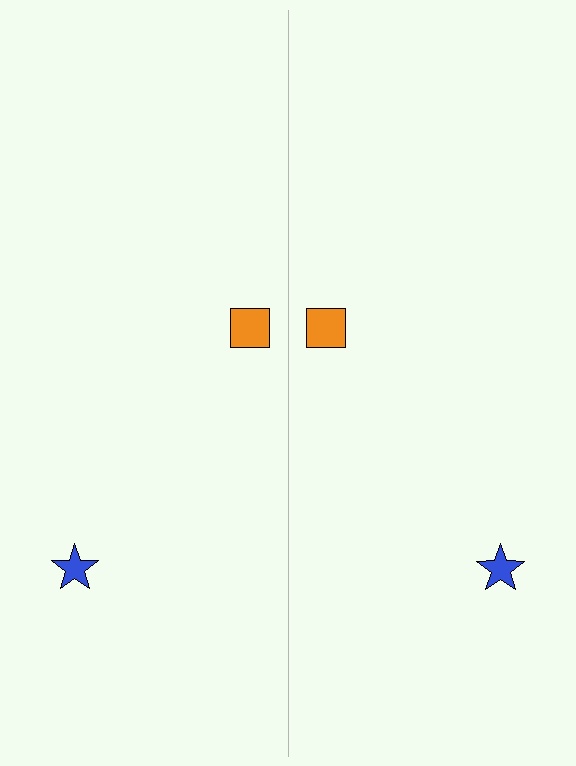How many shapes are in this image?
There are 4 shapes in this image.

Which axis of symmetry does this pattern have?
The pattern has a vertical axis of symmetry running through the center of the image.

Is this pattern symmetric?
Yes, this pattern has bilateral (reflection) symmetry.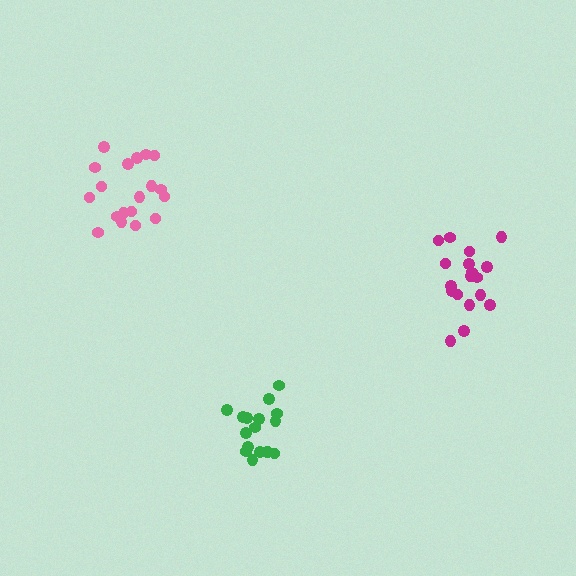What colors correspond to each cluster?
The clusters are colored: green, pink, magenta.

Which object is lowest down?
The green cluster is bottommost.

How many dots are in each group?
Group 1: 16 dots, Group 2: 19 dots, Group 3: 18 dots (53 total).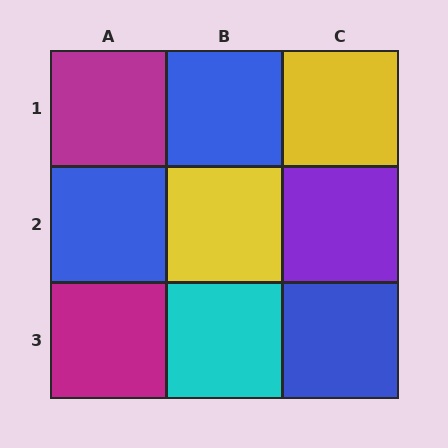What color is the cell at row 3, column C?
Blue.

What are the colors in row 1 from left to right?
Magenta, blue, yellow.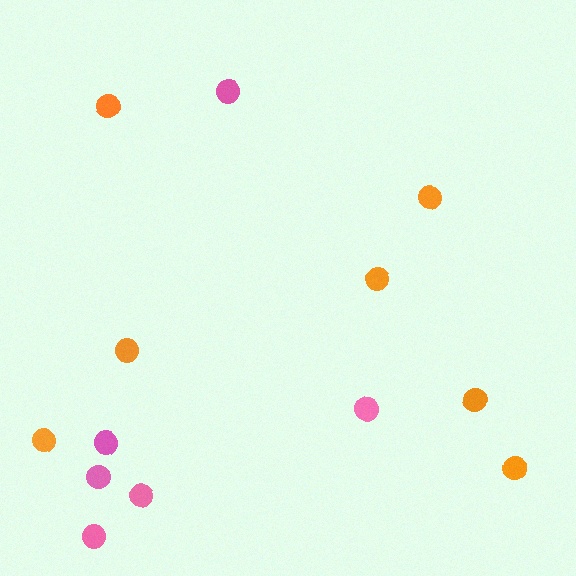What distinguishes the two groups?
There are 2 groups: one group of orange circles (7) and one group of pink circles (6).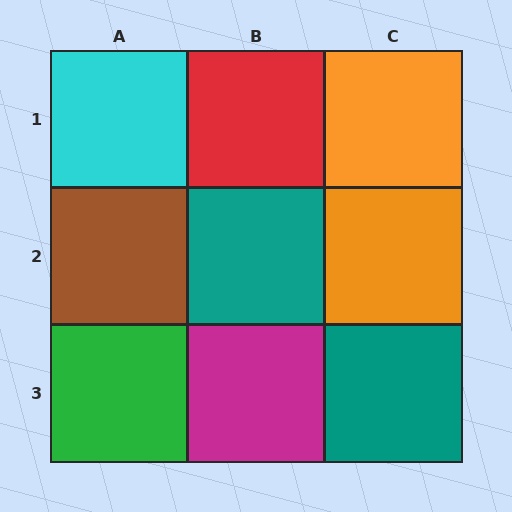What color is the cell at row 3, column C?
Teal.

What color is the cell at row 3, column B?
Magenta.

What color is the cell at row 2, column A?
Brown.